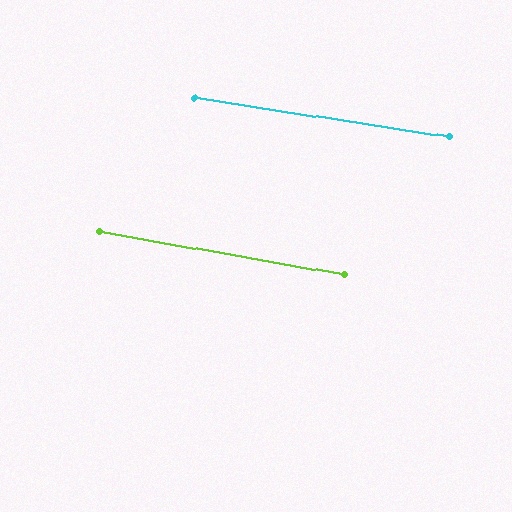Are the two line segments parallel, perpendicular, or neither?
Parallel — their directions differ by only 1.4°.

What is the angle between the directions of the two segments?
Approximately 1 degree.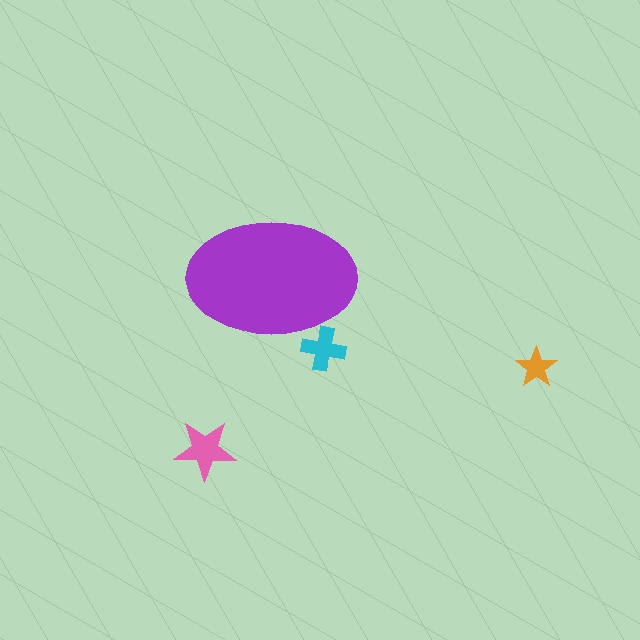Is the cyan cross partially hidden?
Yes, the cyan cross is partially hidden behind the purple ellipse.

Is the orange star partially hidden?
No, the orange star is fully visible.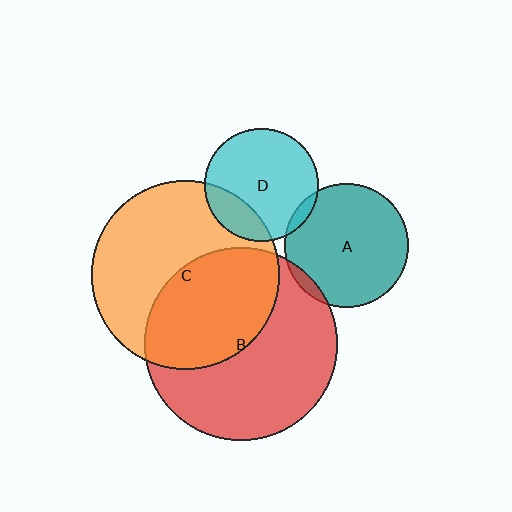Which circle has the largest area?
Circle B (red).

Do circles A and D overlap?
Yes.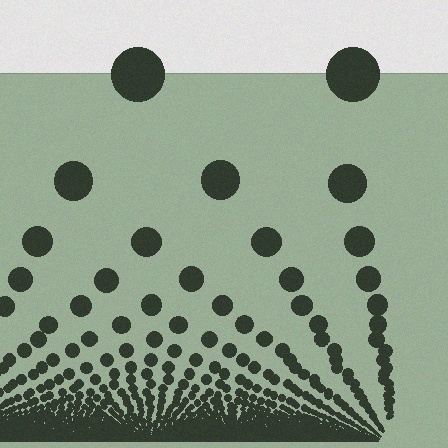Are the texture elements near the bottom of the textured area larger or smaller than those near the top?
Smaller. The gradient is inverted — elements near the bottom are smaller and denser.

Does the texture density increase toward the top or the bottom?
Density increases toward the bottom.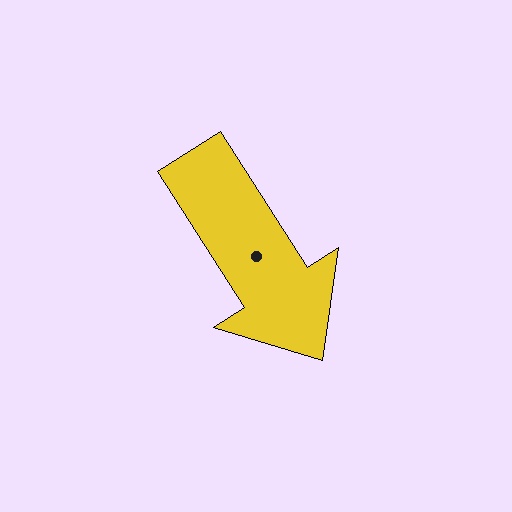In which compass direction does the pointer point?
Southeast.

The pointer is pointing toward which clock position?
Roughly 5 o'clock.